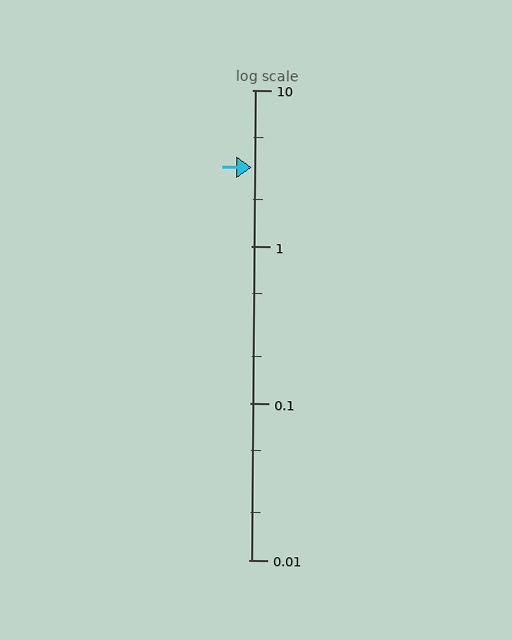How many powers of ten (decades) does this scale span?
The scale spans 3 decades, from 0.01 to 10.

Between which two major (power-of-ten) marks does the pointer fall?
The pointer is between 1 and 10.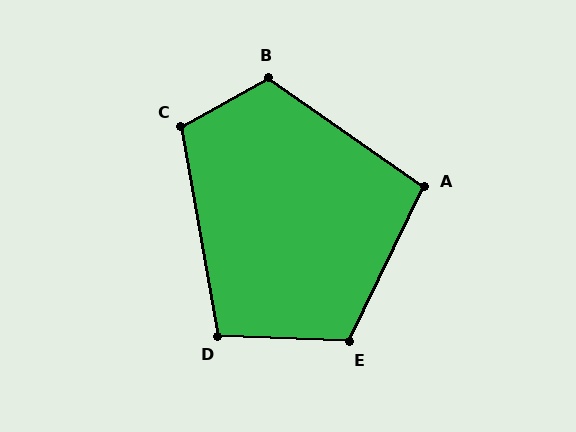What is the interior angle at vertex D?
Approximately 102 degrees (obtuse).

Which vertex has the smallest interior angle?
A, at approximately 99 degrees.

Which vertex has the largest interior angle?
B, at approximately 116 degrees.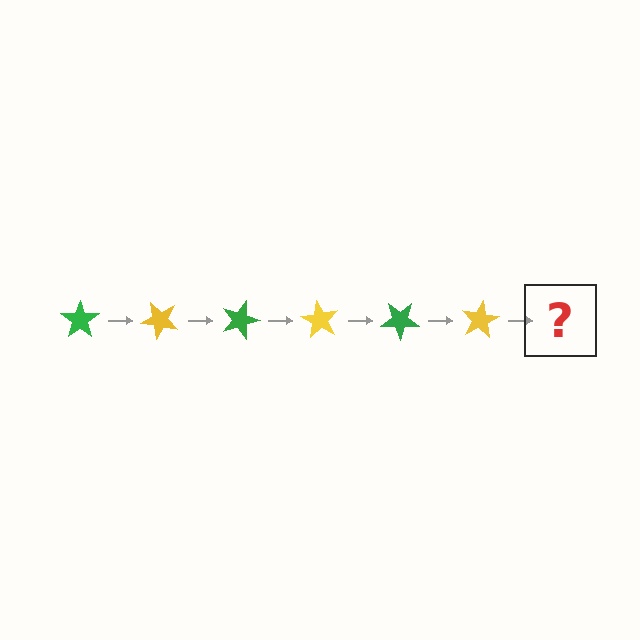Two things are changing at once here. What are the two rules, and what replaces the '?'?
The two rules are that it rotates 45 degrees each step and the color cycles through green and yellow. The '?' should be a green star, rotated 270 degrees from the start.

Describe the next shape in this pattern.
It should be a green star, rotated 270 degrees from the start.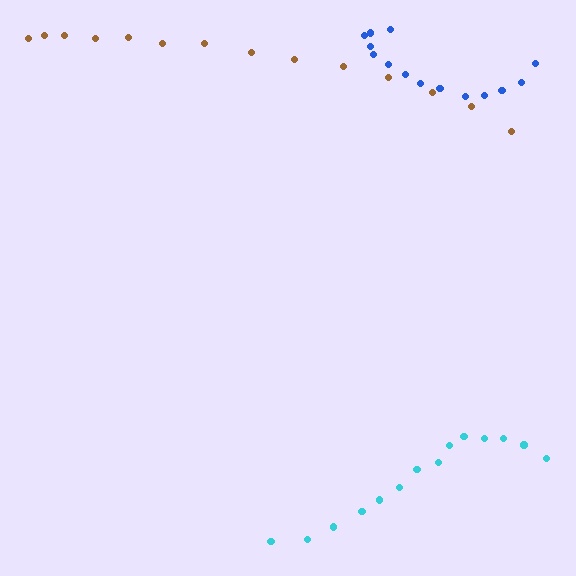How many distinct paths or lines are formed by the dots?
There are 3 distinct paths.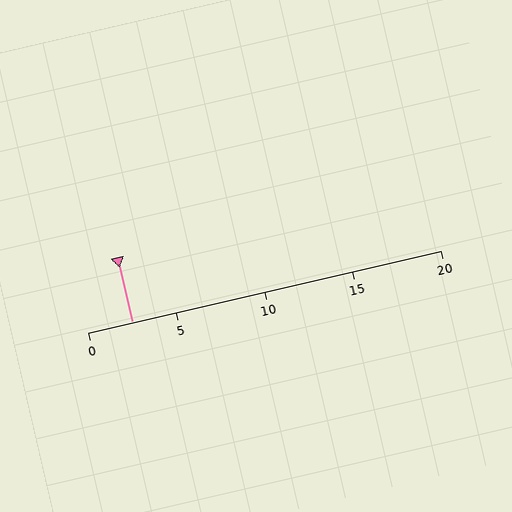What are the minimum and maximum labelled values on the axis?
The axis runs from 0 to 20.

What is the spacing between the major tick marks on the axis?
The major ticks are spaced 5 apart.